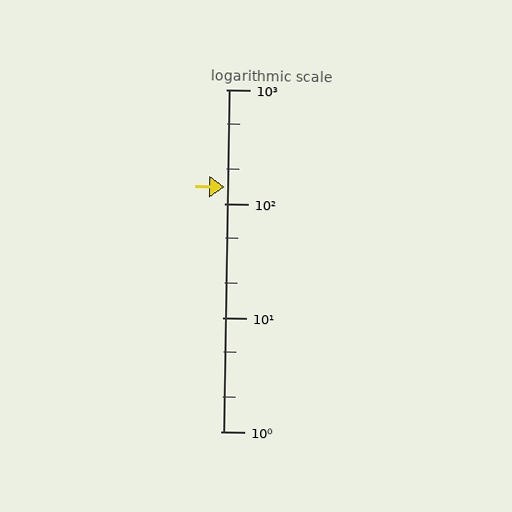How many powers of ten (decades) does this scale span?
The scale spans 3 decades, from 1 to 1000.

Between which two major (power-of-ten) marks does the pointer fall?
The pointer is between 100 and 1000.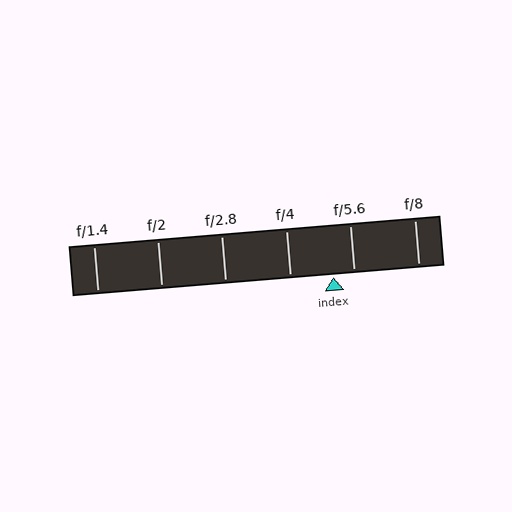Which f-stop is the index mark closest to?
The index mark is closest to f/5.6.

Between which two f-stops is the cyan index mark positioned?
The index mark is between f/4 and f/5.6.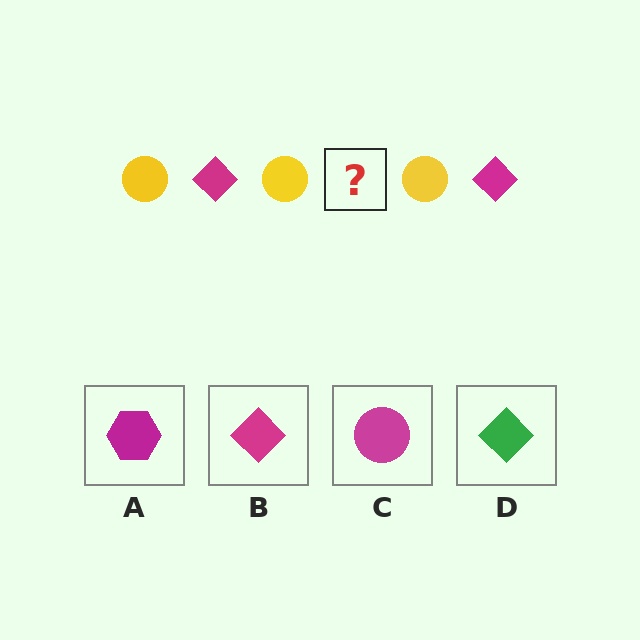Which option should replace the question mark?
Option B.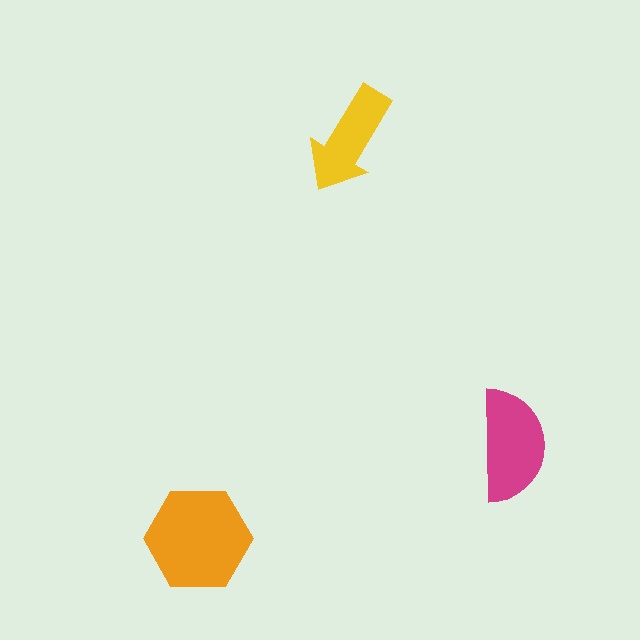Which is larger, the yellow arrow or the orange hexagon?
The orange hexagon.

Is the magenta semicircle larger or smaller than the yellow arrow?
Larger.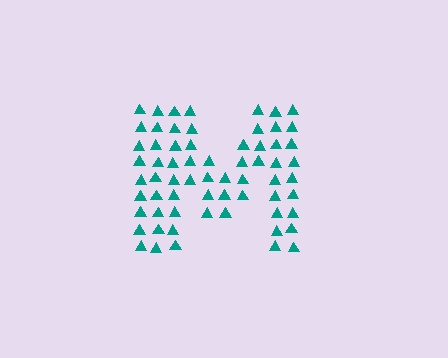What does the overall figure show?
The overall figure shows the letter M.